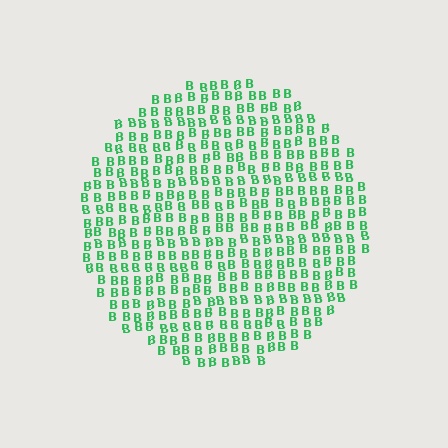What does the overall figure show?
The overall figure shows a circle.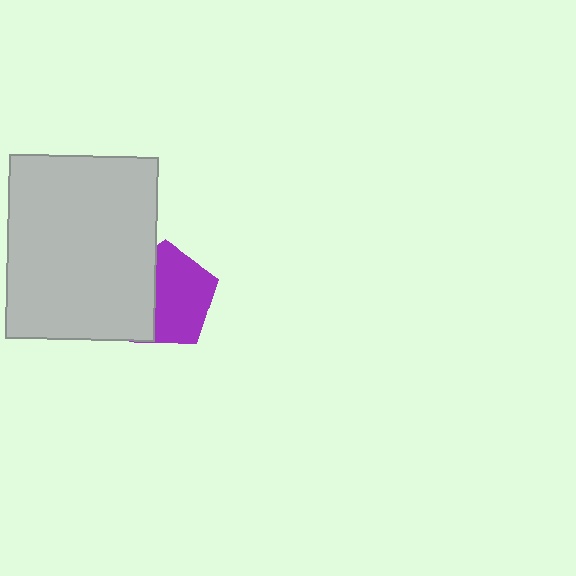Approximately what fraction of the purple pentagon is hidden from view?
Roughly 39% of the purple pentagon is hidden behind the light gray rectangle.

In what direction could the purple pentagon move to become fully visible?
The purple pentagon could move right. That would shift it out from behind the light gray rectangle entirely.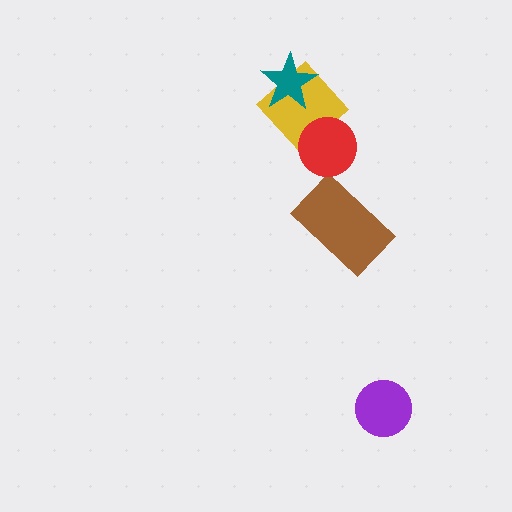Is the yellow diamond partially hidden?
Yes, it is partially covered by another shape.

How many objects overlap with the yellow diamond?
2 objects overlap with the yellow diamond.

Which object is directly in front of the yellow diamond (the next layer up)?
The red circle is directly in front of the yellow diamond.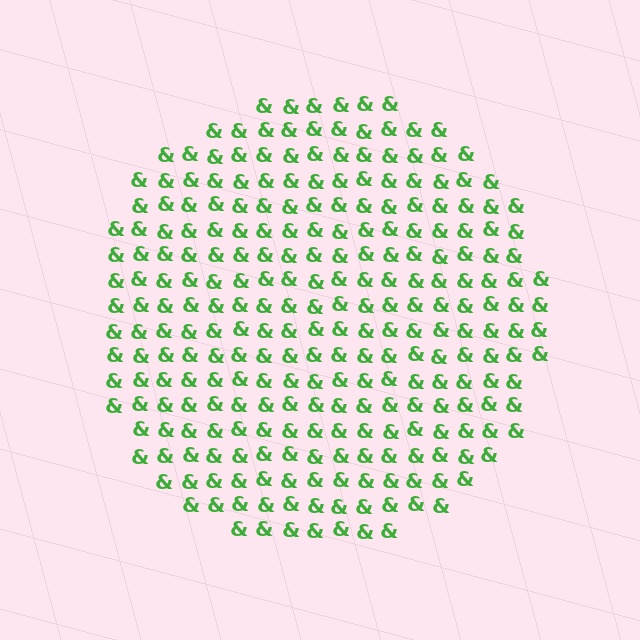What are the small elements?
The small elements are ampersands.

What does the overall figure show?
The overall figure shows a circle.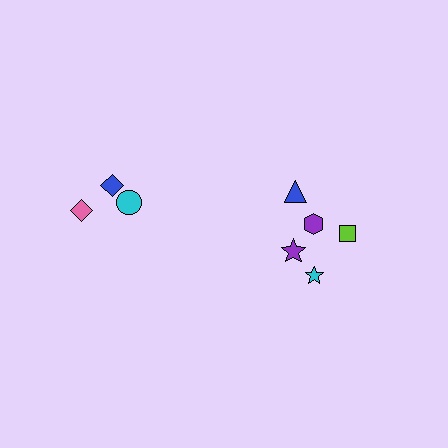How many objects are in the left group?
There are 3 objects.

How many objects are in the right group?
There are 5 objects.